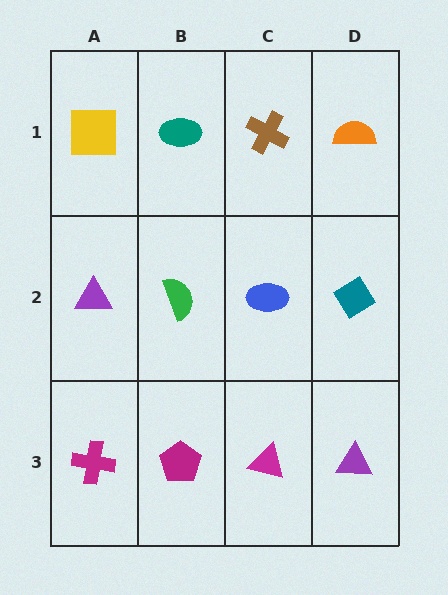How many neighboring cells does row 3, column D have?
2.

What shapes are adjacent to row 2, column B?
A teal ellipse (row 1, column B), a magenta pentagon (row 3, column B), a purple triangle (row 2, column A), a blue ellipse (row 2, column C).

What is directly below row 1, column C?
A blue ellipse.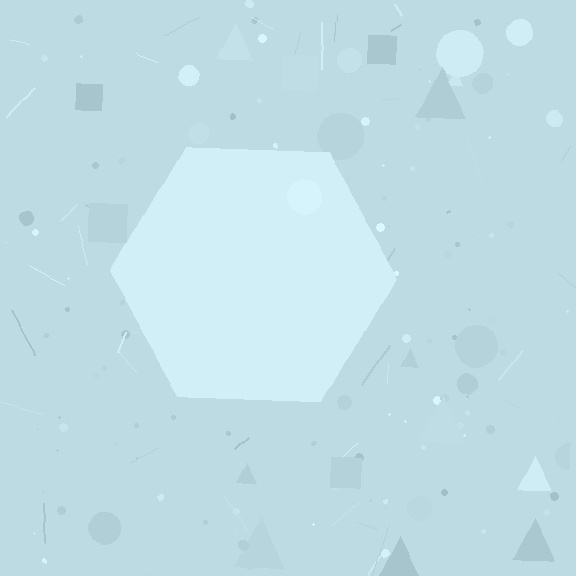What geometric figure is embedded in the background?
A hexagon is embedded in the background.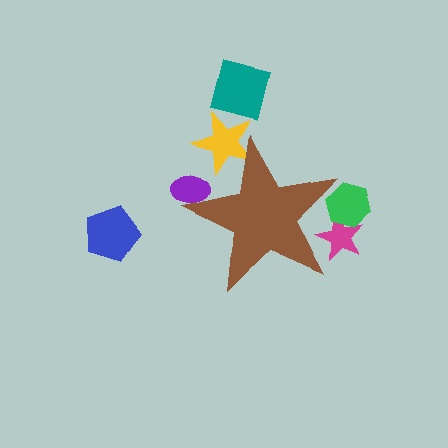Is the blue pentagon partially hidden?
No, the blue pentagon is fully visible.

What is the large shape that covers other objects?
A brown star.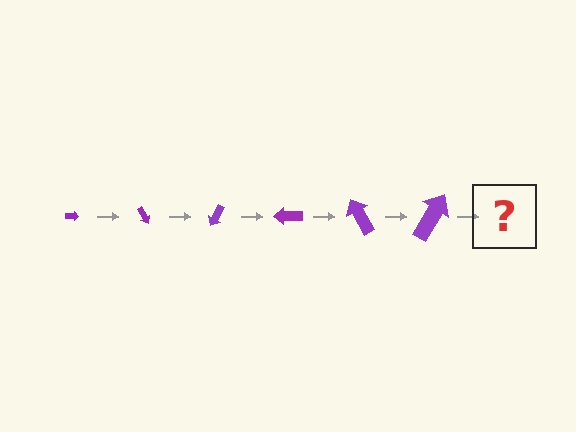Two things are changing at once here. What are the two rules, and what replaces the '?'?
The two rules are that the arrow grows larger each step and it rotates 60 degrees each step. The '?' should be an arrow, larger than the previous one and rotated 360 degrees from the start.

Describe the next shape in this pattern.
It should be an arrow, larger than the previous one and rotated 360 degrees from the start.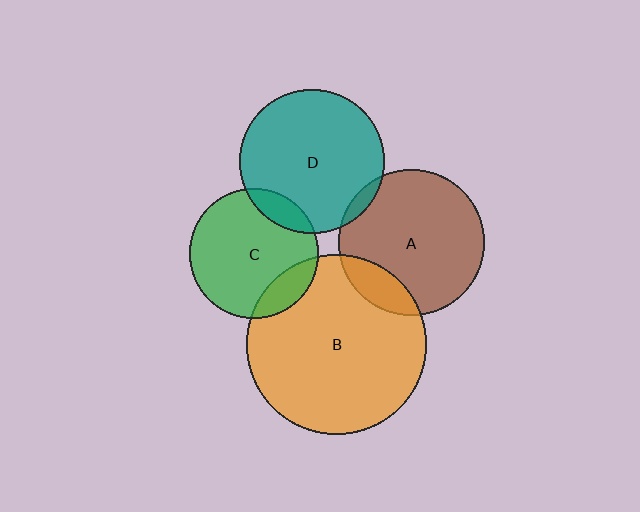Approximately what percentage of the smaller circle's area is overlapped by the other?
Approximately 15%.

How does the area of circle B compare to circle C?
Approximately 1.9 times.